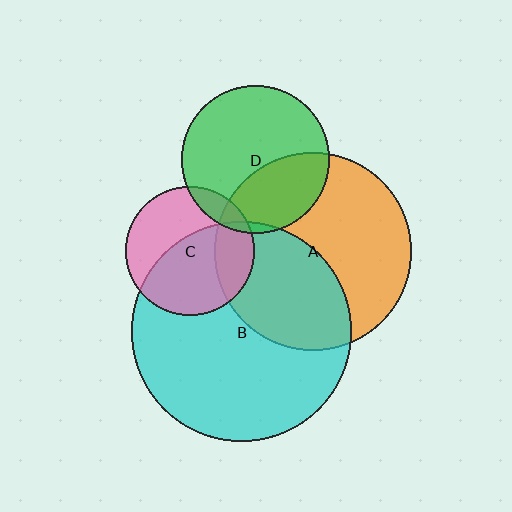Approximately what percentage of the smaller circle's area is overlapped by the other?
Approximately 10%.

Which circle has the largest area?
Circle B (cyan).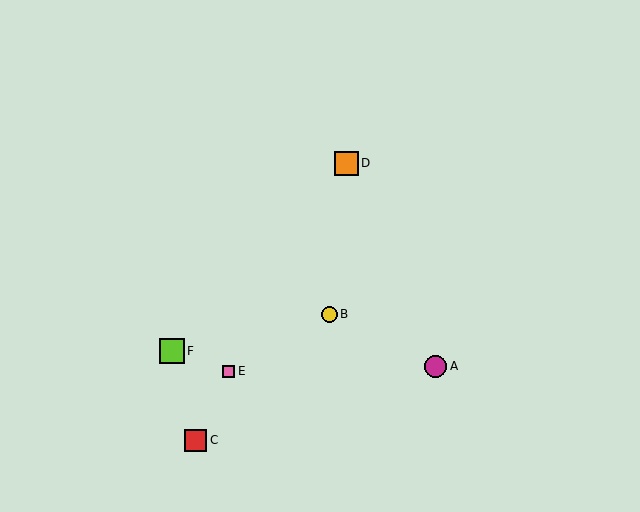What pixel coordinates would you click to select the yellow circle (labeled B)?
Click at (329, 314) to select the yellow circle B.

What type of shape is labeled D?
Shape D is an orange square.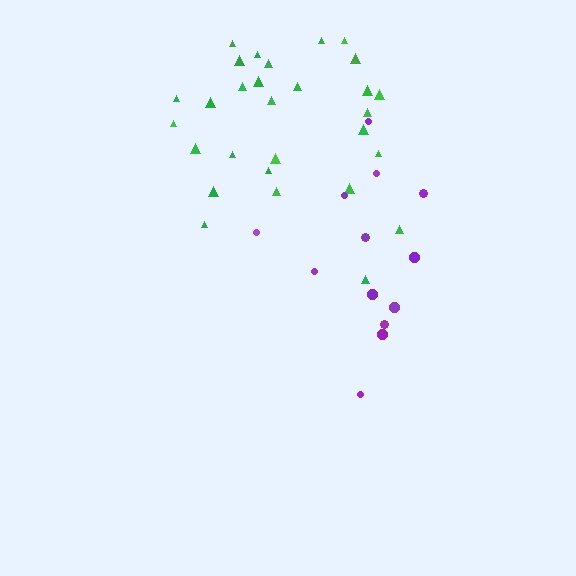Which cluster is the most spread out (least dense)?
Purple.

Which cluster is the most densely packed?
Green.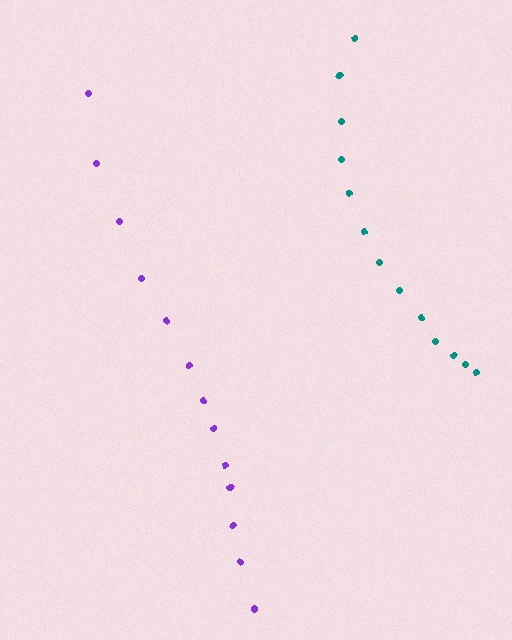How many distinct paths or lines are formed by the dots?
There are 2 distinct paths.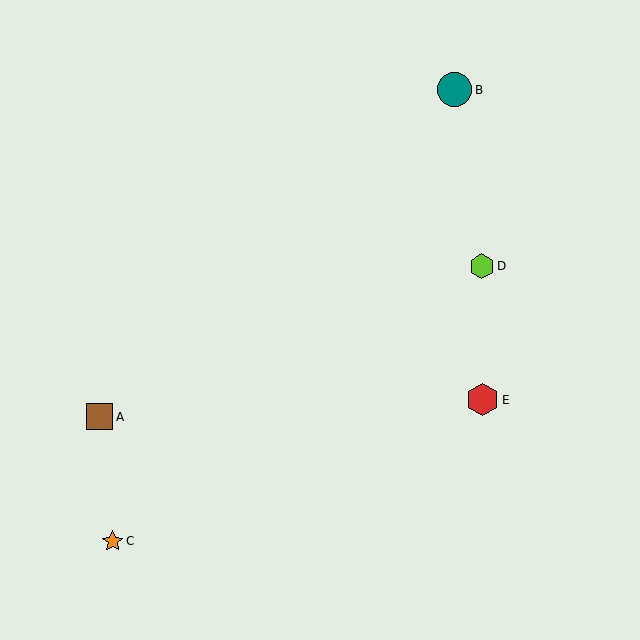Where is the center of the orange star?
The center of the orange star is at (113, 541).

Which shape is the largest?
The teal circle (labeled B) is the largest.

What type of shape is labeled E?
Shape E is a red hexagon.